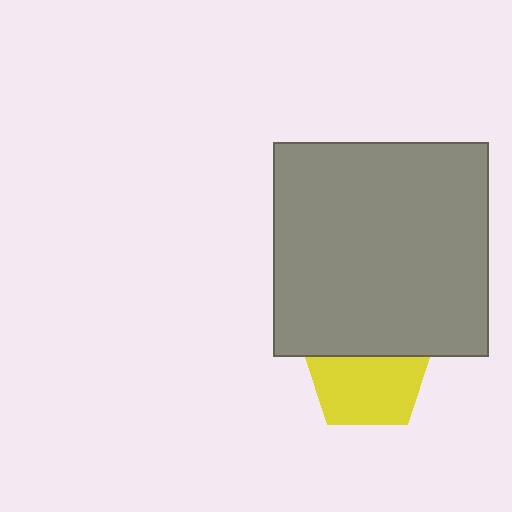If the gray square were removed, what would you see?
You would see the complete yellow pentagon.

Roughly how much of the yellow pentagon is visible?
About half of it is visible (roughly 62%).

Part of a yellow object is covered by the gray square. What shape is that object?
It is a pentagon.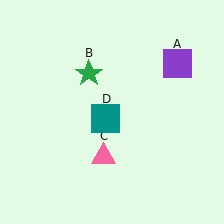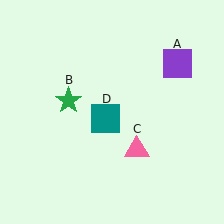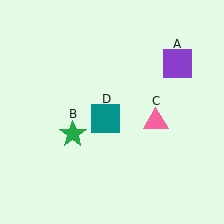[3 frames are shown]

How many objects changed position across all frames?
2 objects changed position: green star (object B), pink triangle (object C).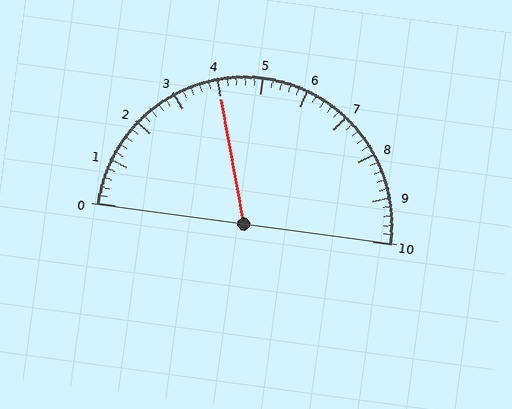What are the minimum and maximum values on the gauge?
The gauge ranges from 0 to 10.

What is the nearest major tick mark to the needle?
The nearest major tick mark is 4.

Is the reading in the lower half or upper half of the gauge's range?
The reading is in the lower half of the range (0 to 10).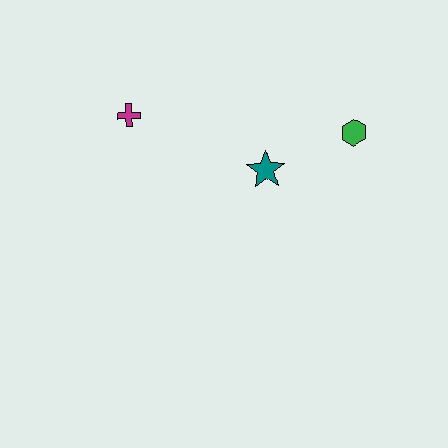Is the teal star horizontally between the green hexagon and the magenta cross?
Yes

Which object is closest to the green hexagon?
The teal star is closest to the green hexagon.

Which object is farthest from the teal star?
The magenta cross is farthest from the teal star.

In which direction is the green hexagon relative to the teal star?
The green hexagon is to the right of the teal star.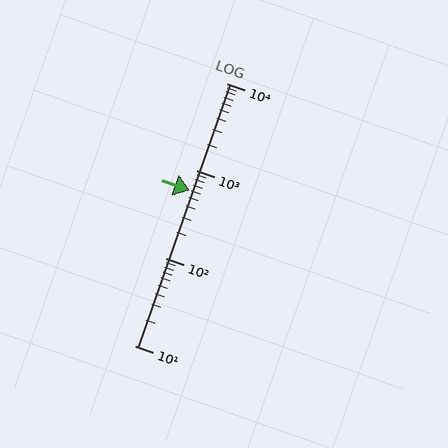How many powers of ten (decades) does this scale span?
The scale spans 3 decades, from 10 to 10000.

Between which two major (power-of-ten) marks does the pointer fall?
The pointer is between 100 and 1000.